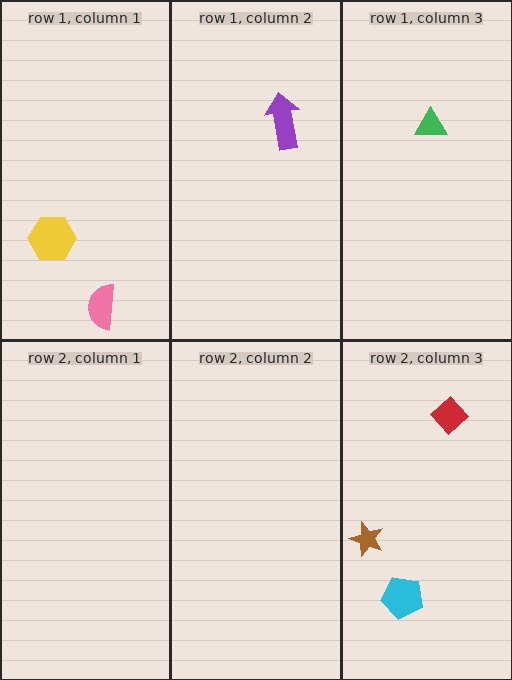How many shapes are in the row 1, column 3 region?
1.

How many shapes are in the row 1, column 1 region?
2.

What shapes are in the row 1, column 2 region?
The purple arrow.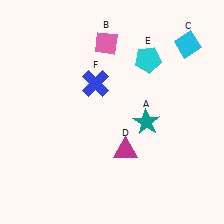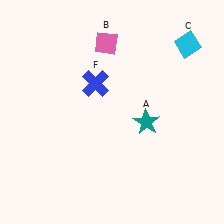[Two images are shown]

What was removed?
The magenta triangle (D), the cyan pentagon (E) were removed in Image 2.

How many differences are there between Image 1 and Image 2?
There are 2 differences between the two images.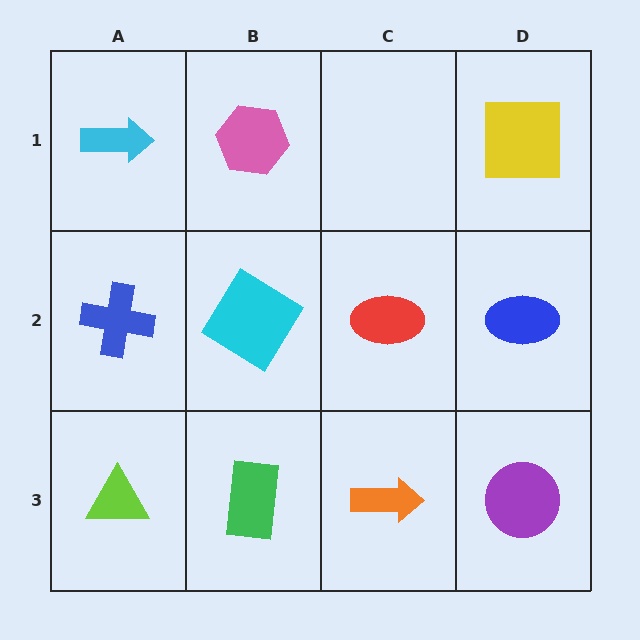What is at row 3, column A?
A lime triangle.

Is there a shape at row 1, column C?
No, that cell is empty.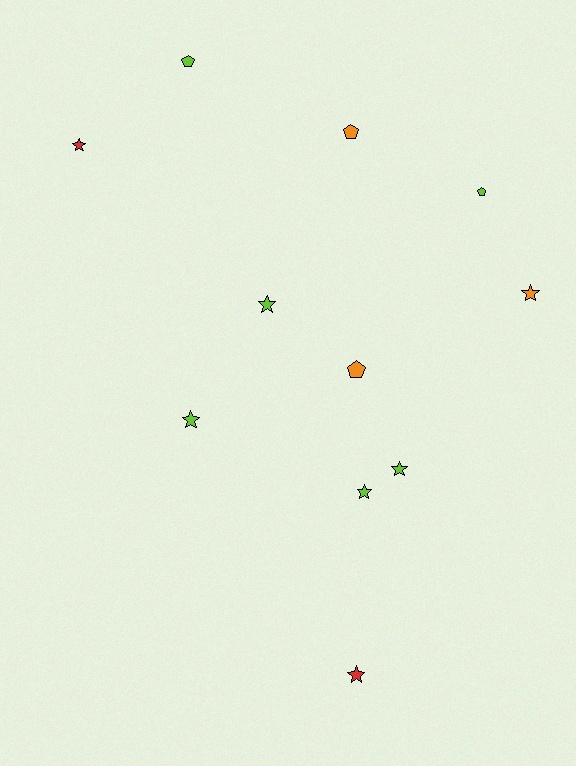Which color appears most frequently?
Lime, with 6 objects.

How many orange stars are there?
There is 1 orange star.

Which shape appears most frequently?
Star, with 7 objects.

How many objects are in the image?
There are 11 objects.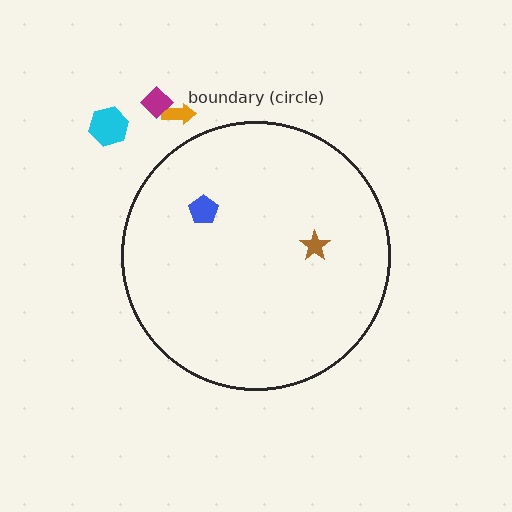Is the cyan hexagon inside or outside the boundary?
Outside.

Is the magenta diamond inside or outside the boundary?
Outside.